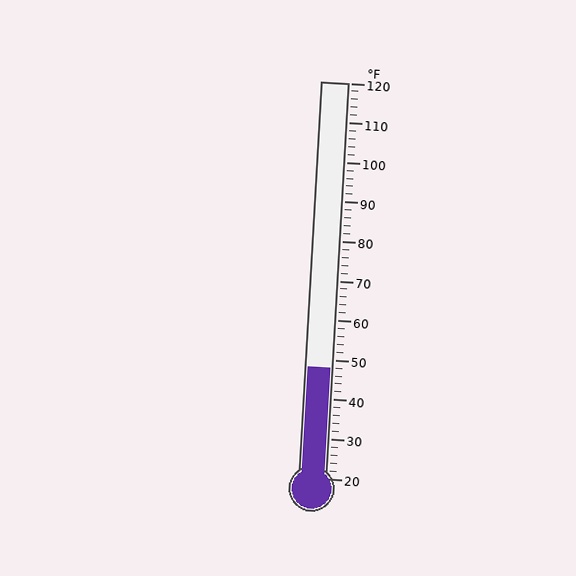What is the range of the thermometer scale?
The thermometer scale ranges from 20°F to 120°F.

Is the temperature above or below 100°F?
The temperature is below 100°F.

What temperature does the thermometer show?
The thermometer shows approximately 48°F.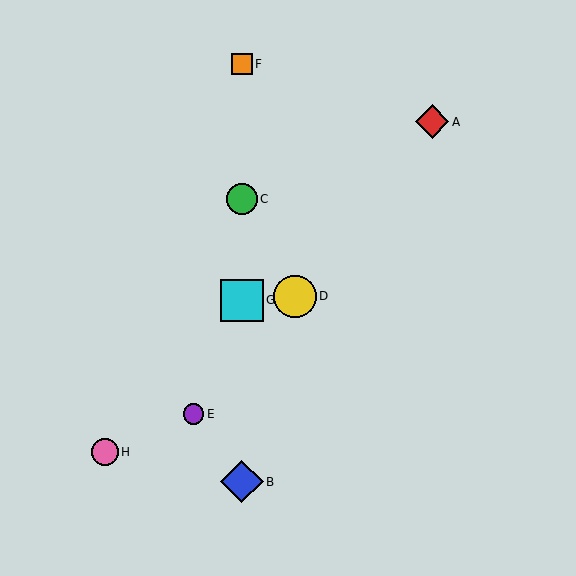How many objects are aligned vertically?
4 objects (B, C, F, G) are aligned vertically.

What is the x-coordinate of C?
Object C is at x≈242.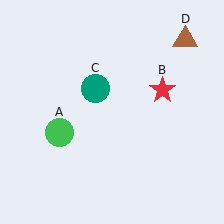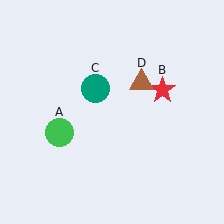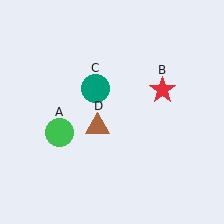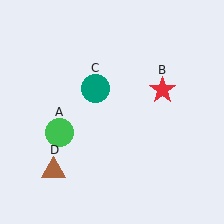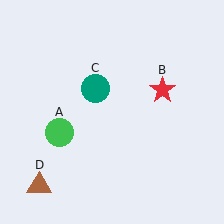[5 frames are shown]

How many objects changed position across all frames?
1 object changed position: brown triangle (object D).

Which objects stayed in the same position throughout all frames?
Green circle (object A) and red star (object B) and teal circle (object C) remained stationary.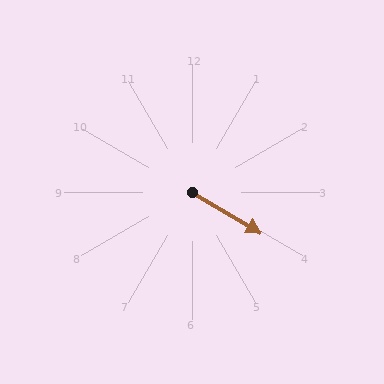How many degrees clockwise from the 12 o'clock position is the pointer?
Approximately 120 degrees.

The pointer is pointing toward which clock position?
Roughly 4 o'clock.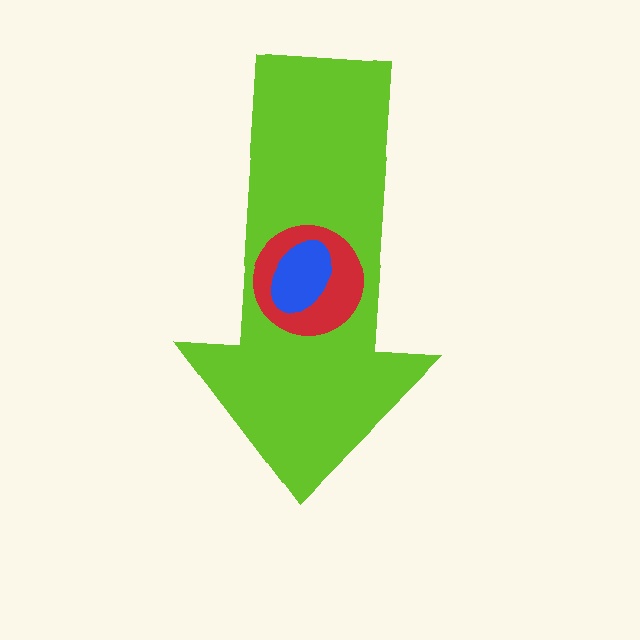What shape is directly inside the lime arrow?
The red circle.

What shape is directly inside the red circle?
The blue ellipse.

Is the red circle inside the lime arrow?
Yes.